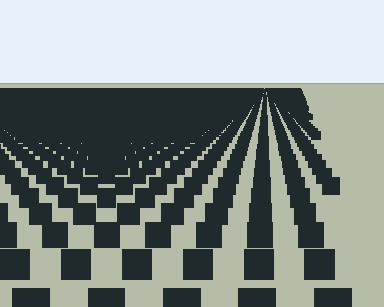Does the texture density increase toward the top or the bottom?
Density increases toward the top.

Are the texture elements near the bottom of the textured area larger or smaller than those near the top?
Larger. Near the bottom, elements are closer to the viewer and appear at a bigger on-screen size.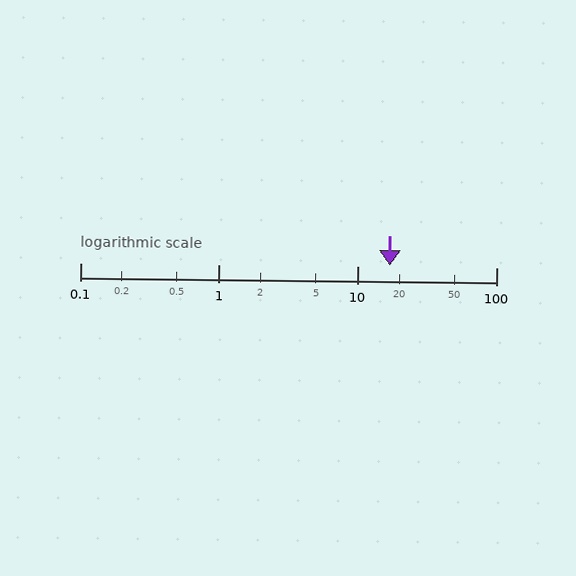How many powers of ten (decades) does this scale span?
The scale spans 3 decades, from 0.1 to 100.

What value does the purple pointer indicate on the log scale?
The pointer indicates approximately 17.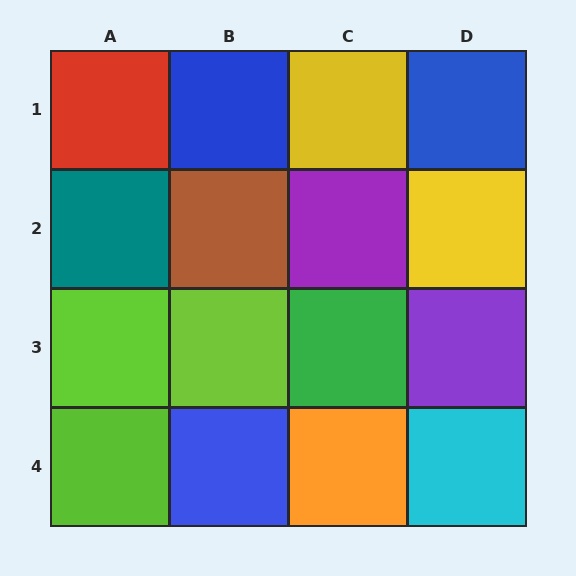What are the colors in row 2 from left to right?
Teal, brown, purple, yellow.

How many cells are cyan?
1 cell is cyan.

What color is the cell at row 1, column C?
Yellow.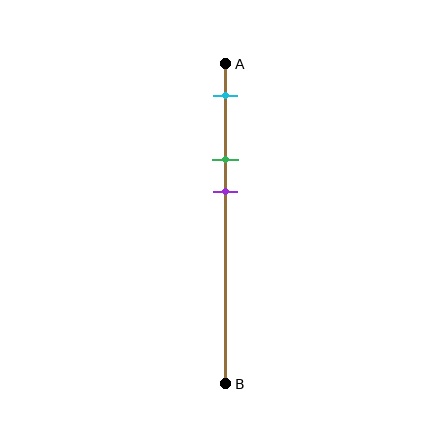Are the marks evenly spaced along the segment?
Yes, the marks are approximately evenly spaced.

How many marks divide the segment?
There are 3 marks dividing the segment.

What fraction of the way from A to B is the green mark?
The green mark is approximately 30% (0.3) of the way from A to B.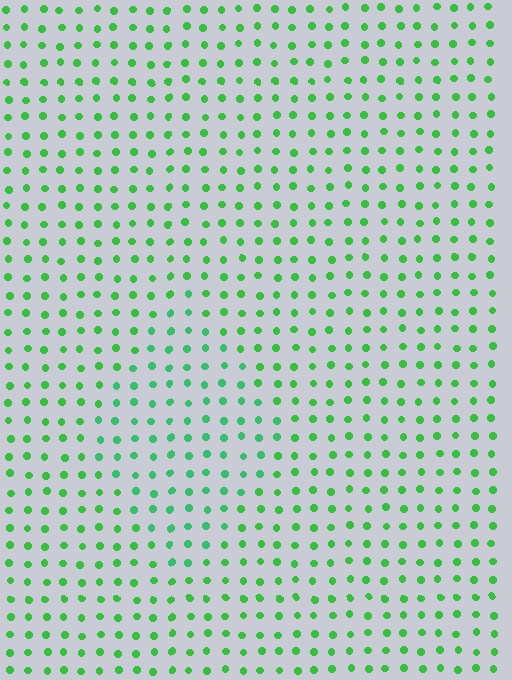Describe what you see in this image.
The image is filled with small green elements in a uniform arrangement. A diamond-shaped region is visible where the elements are tinted to a slightly different hue, forming a subtle color boundary.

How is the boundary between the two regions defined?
The boundary is defined purely by a slight shift in hue (about 21 degrees). Spacing, size, and orientation are identical on both sides.